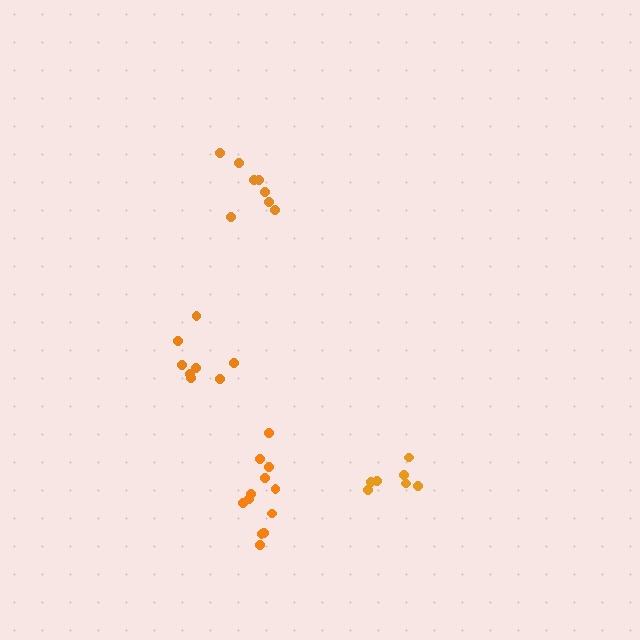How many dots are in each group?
Group 1: 8 dots, Group 2: 8 dots, Group 3: 7 dots, Group 4: 12 dots (35 total).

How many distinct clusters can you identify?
There are 4 distinct clusters.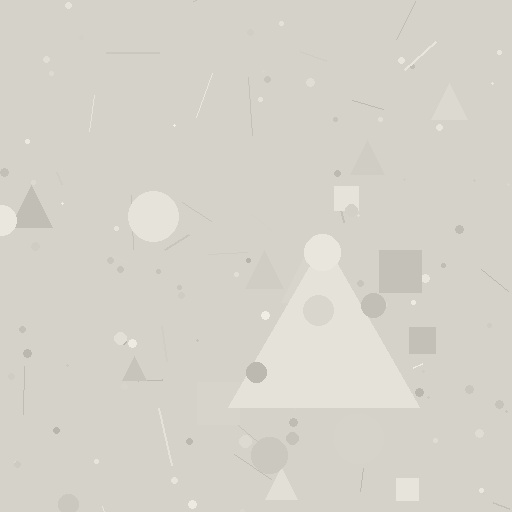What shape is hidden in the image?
A triangle is hidden in the image.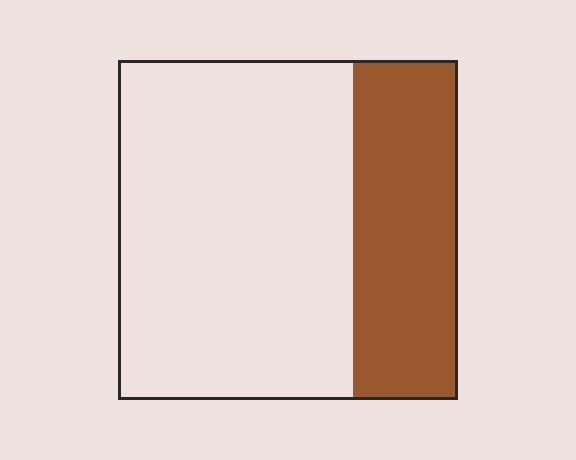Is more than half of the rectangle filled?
No.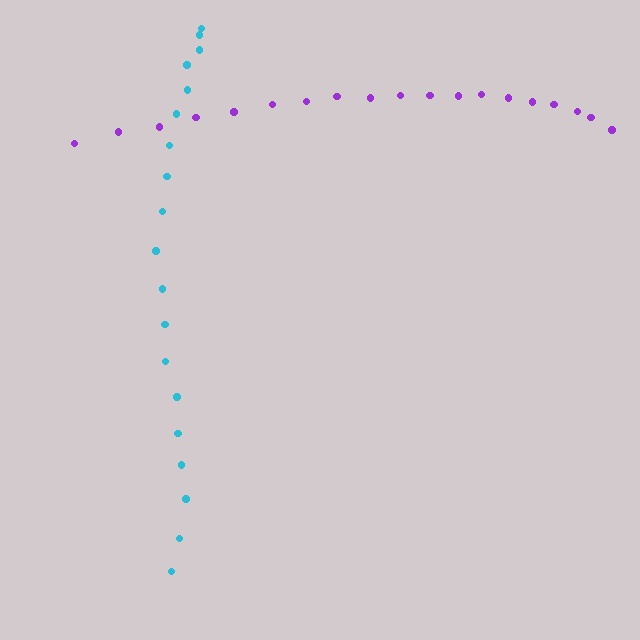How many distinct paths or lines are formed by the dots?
There are 2 distinct paths.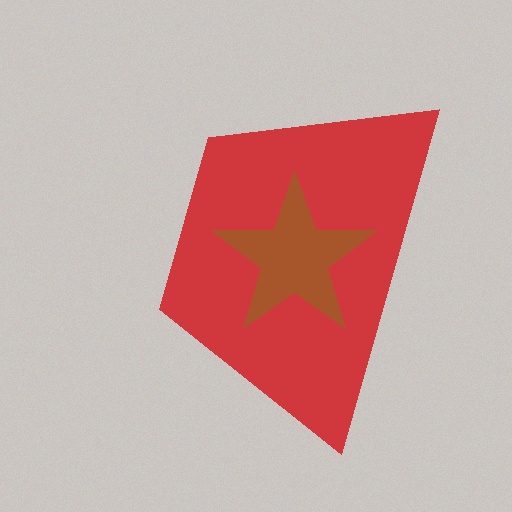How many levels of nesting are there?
2.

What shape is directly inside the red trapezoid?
The brown star.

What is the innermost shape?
The brown star.